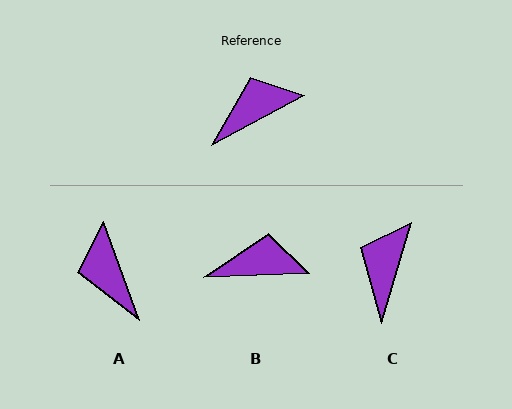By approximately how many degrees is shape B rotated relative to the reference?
Approximately 25 degrees clockwise.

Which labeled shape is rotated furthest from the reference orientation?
A, about 82 degrees away.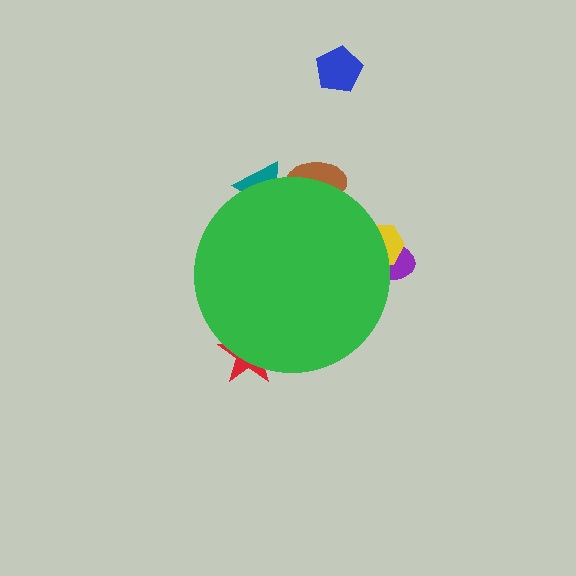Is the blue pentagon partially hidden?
No, the blue pentagon is fully visible.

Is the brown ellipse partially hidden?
Yes, the brown ellipse is partially hidden behind the green circle.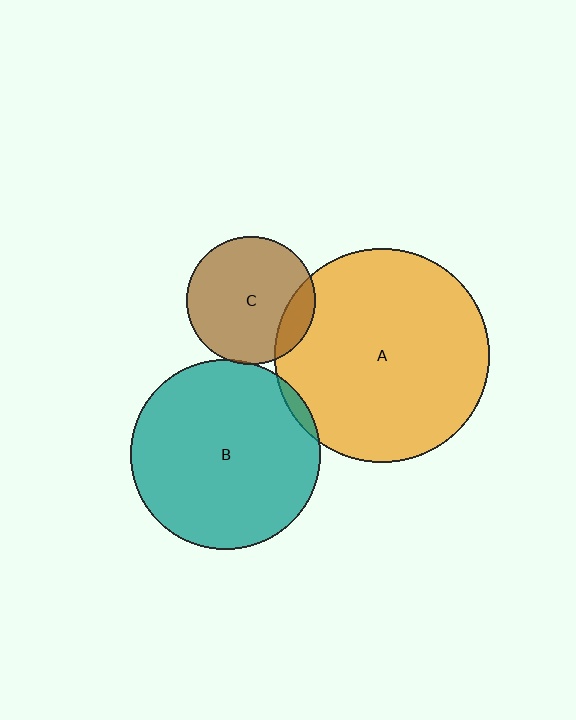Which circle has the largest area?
Circle A (orange).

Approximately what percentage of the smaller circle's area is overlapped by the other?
Approximately 5%.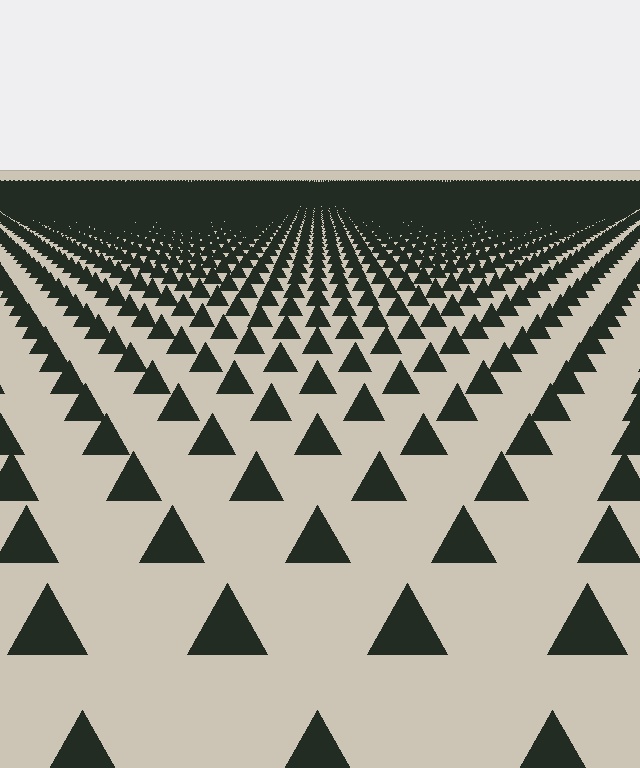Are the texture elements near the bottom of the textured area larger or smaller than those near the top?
Larger. Near the bottom, elements are closer to the viewer and appear at a bigger on-screen size.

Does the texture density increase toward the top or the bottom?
Density increases toward the top.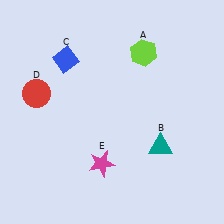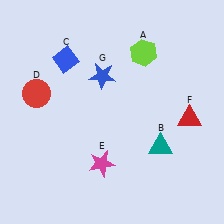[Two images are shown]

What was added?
A red triangle (F), a blue star (G) were added in Image 2.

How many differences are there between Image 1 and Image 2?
There are 2 differences between the two images.